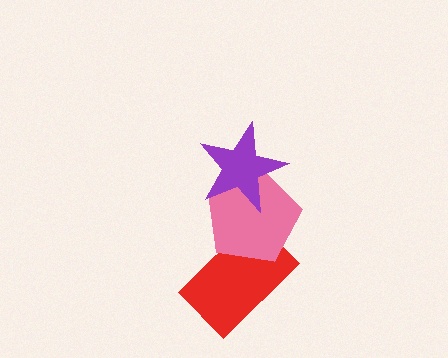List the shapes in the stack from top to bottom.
From top to bottom: the purple star, the pink pentagon, the red rectangle.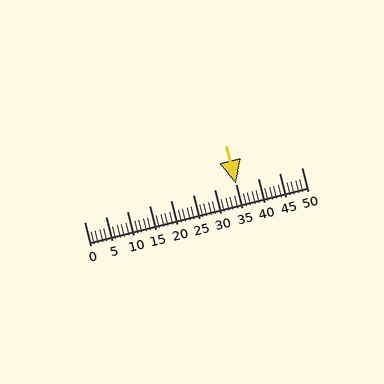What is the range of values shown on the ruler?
The ruler shows values from 0 to 50.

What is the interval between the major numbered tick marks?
The major tick marks are spaced 5 units apart.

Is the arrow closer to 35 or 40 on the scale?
The arrow is closer to 35.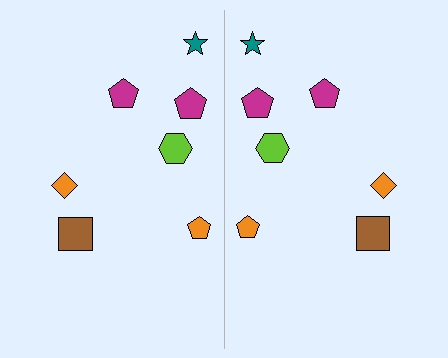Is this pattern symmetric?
Yes, this pattern has bilateral (reflection) symmetry.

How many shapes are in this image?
There are 14 shapes in this image.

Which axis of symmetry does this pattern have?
The pattern has a vertical axis of symmetry running through the center of the image.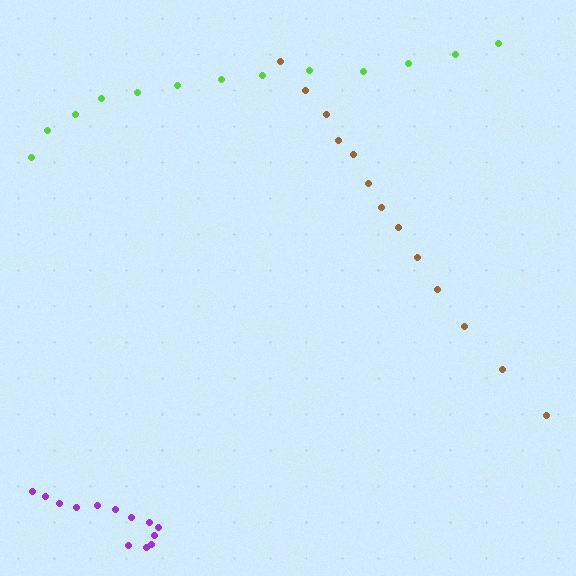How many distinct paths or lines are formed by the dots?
There are 3 distinct paths.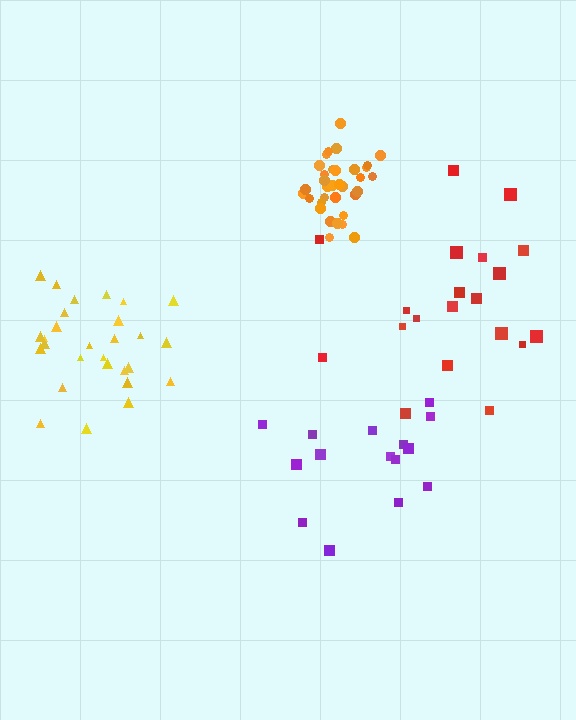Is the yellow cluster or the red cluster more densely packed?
Yellow.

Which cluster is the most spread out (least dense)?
Purple.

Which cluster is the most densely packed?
Orange.